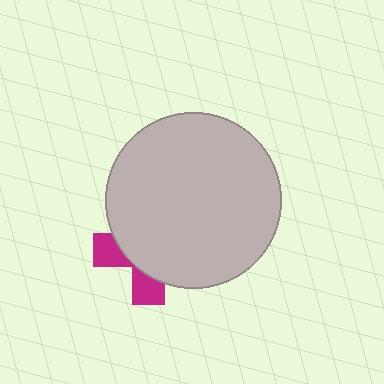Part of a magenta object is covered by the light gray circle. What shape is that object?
It is a cross.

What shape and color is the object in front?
The object in front is a light gray circle.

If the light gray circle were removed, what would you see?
You would see the complete magenta cross.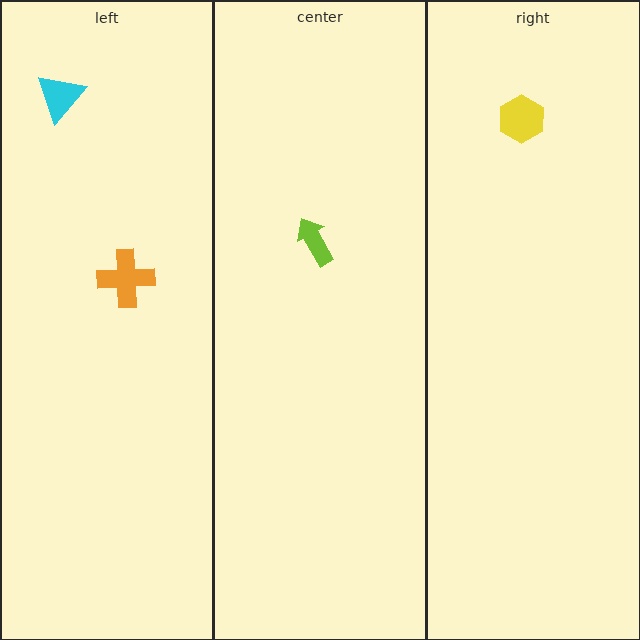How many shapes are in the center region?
1.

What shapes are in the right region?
The yellow hexagon.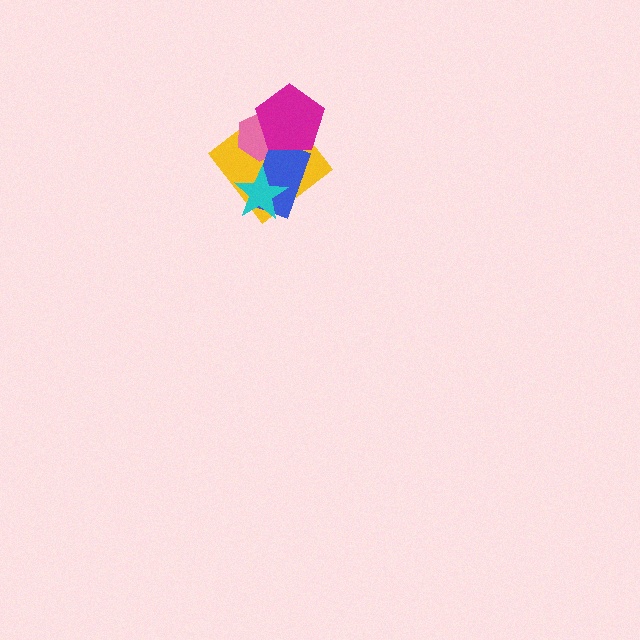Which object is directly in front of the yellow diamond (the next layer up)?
The pink hexagon is directly in front of the yellow diamond.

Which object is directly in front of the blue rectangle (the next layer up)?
The cyan star is directly in front of the blue rectangle.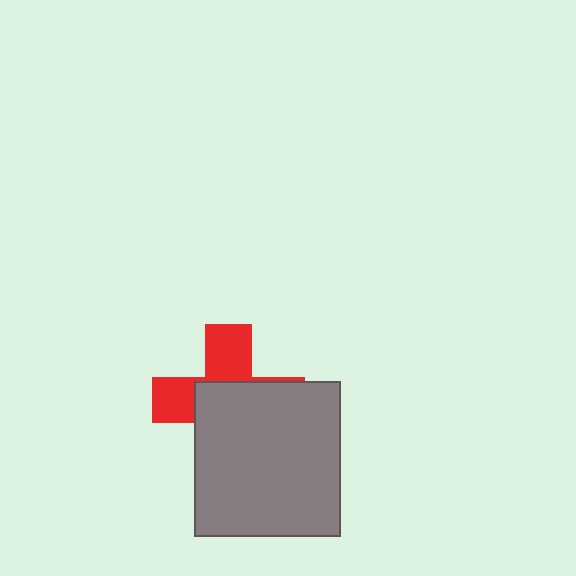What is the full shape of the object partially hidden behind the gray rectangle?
The partially hidden object is a red cross.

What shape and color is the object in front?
The object in front is a gray rectangle.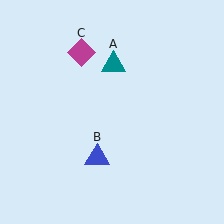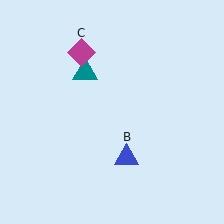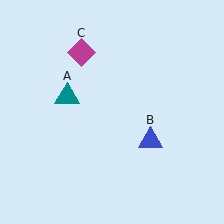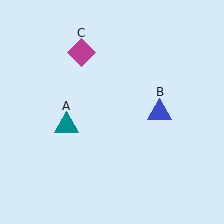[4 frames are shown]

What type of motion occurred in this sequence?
The teal triangle (object A), blue triangle (object B) rotated counterclockwise around the center of the scene.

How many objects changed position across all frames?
2 objects changed position: teal triangle (object A), blue triangle (object B).